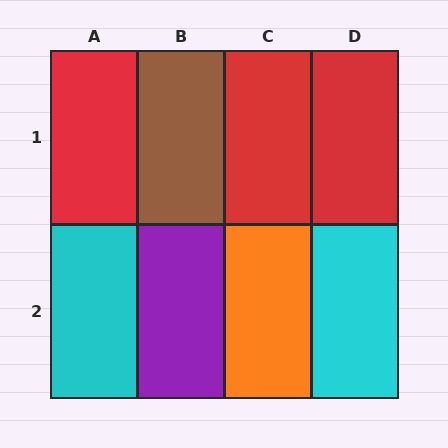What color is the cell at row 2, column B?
Purple.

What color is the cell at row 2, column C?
Orange.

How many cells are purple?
1 cell is purple.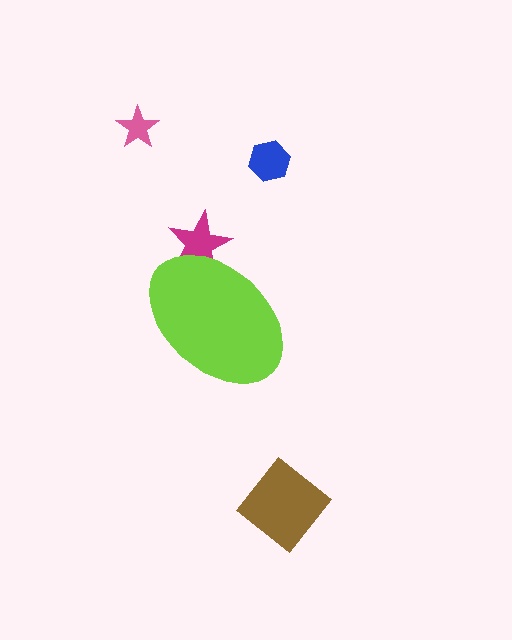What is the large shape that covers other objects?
A lime ellipse.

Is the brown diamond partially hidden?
No, the brown diamond is fully visible.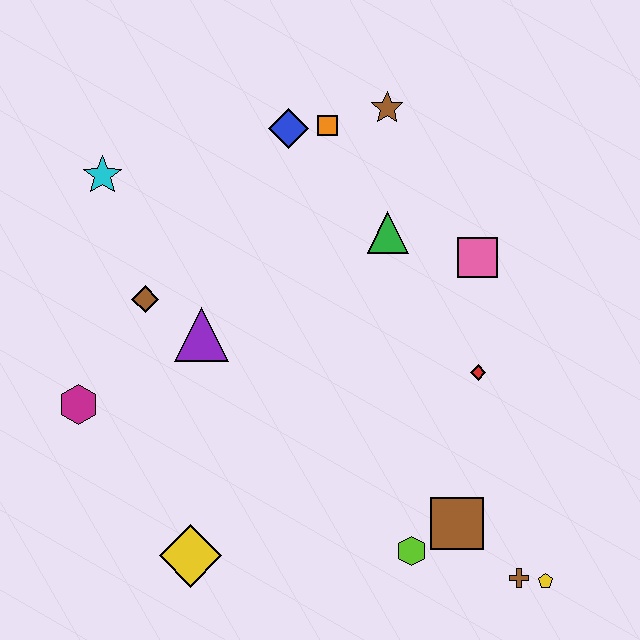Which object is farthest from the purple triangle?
The yellow pentagon is farthest from the purple triangle.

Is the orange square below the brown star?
Yes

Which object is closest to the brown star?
The orange square is closest to the brown star.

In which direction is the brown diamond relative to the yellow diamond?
The brown diamond is above the yellow diamond.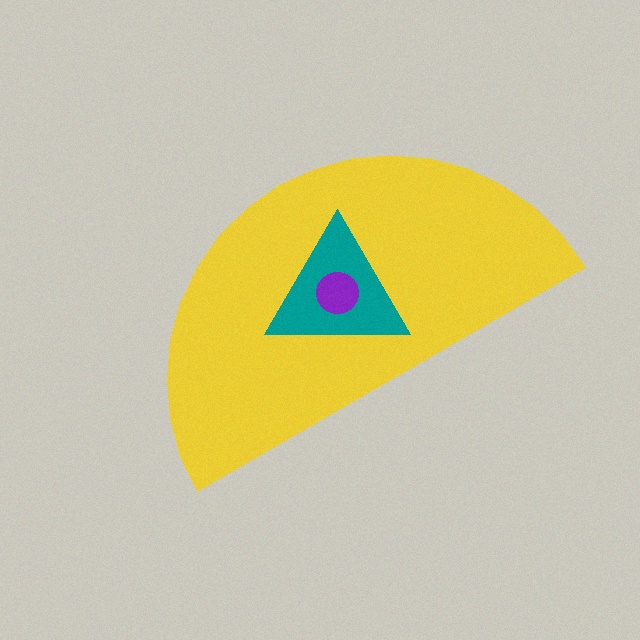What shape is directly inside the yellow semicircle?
The teal triangle.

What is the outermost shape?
The yellow semicircle.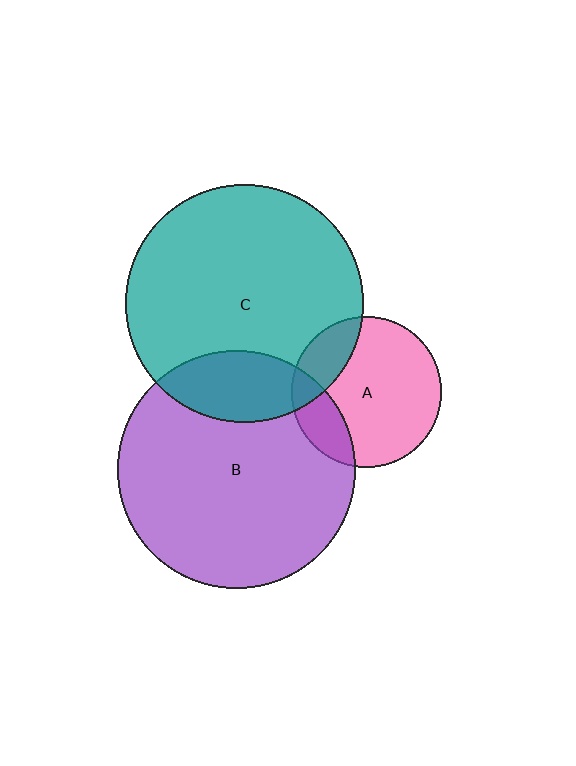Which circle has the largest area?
Circle C (teal).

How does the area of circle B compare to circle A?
Approximately 2.5 times.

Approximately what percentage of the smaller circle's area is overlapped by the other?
Approximately 20%.